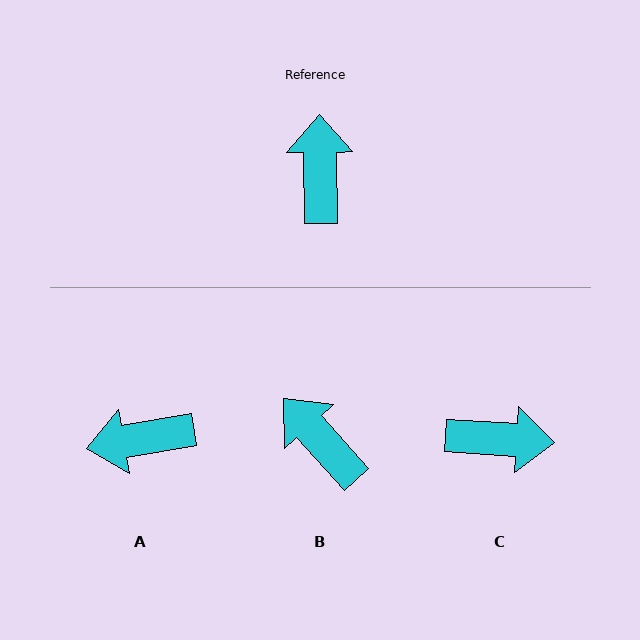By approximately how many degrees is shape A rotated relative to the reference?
Approximately 99 degrees counter-clockwise.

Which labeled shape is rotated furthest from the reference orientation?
A, about 99 degrees away.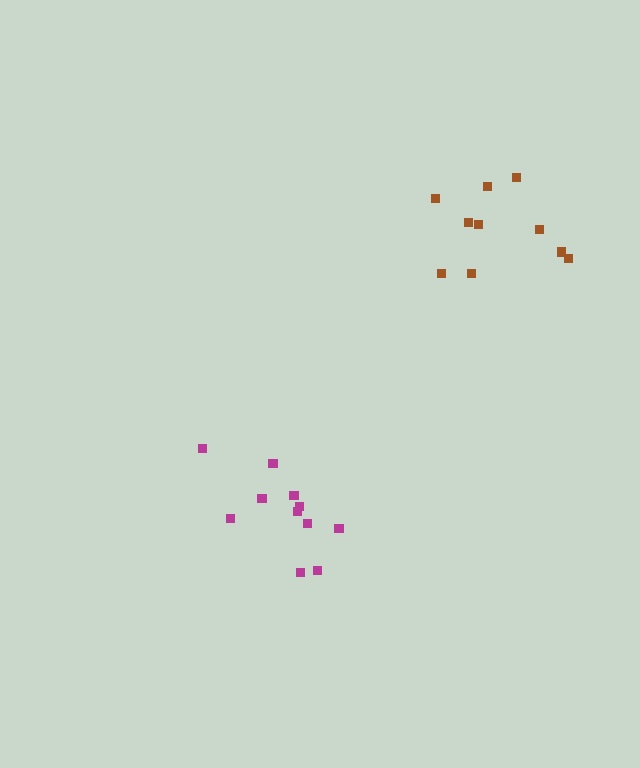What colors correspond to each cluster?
The clusters are colored: magenta, brown.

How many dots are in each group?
Group 1: 11 dots, Group 2: 10 dots (21 total).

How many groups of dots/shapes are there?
There are 2 groups.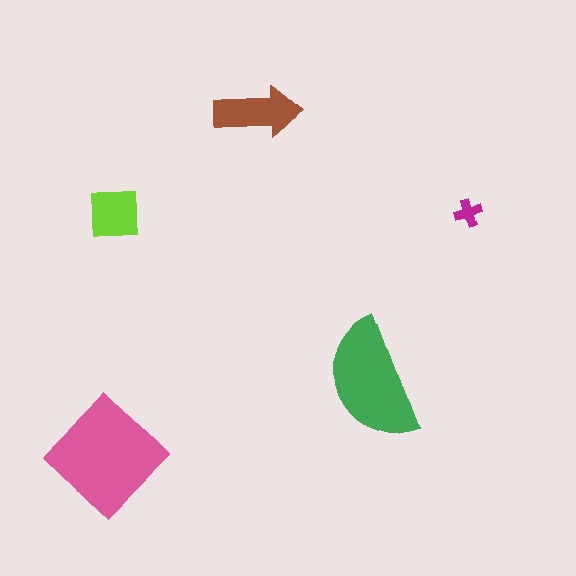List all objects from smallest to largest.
The magenta cross, the lime square, the brown arrow, the green semicircle, the pink diamond.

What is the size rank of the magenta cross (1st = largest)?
5th.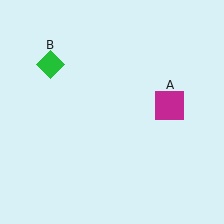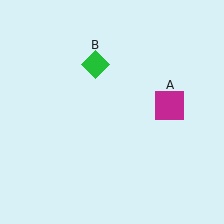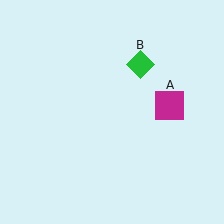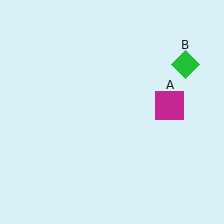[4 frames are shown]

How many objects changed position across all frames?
1 object changed position: green diamond (object B).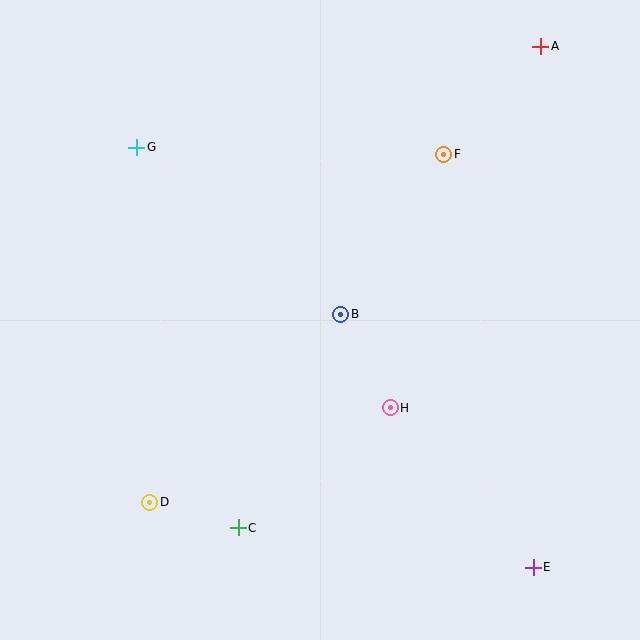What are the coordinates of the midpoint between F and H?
The midpoint between F and H is at (417, 281).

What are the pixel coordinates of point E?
Point E is at (533, 567).